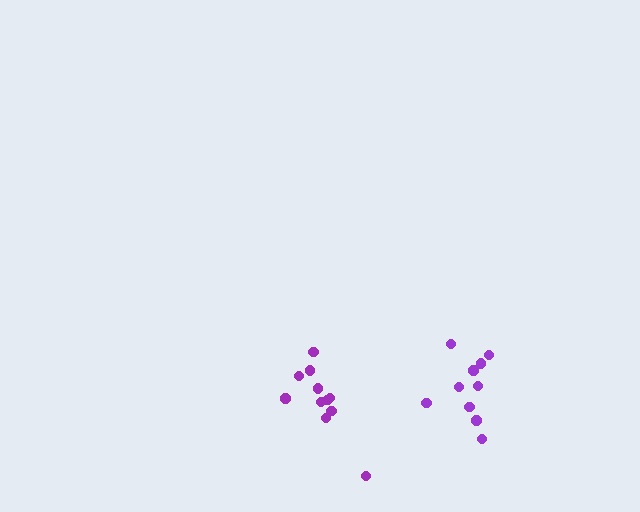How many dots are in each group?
Group 1: 10 dots, Group 2: 11 dots (21 total).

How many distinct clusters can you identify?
There are 2 distinct clusters.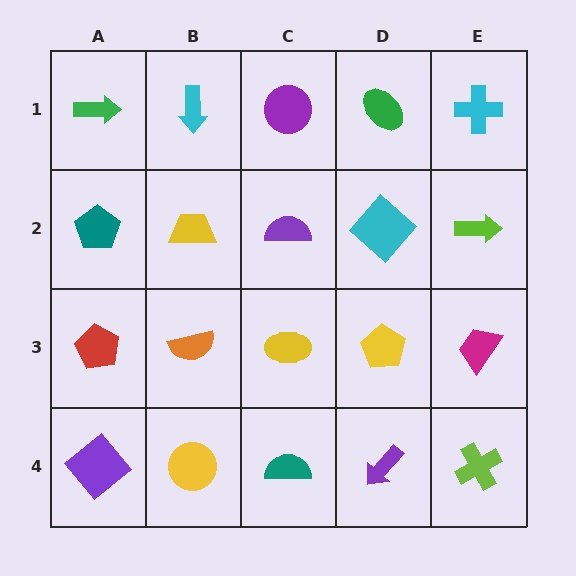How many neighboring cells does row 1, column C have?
3.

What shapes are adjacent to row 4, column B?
An orange semicircle (row 3, column B), a purple diamond (row 4, column A), a teal semicircle (row 4, column C).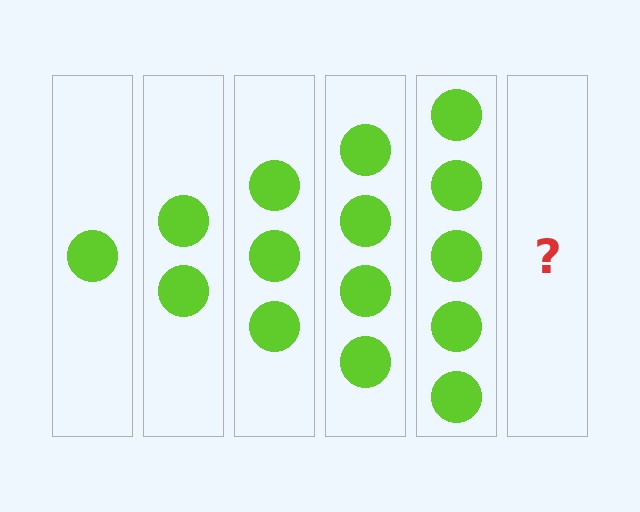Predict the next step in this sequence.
The next step is 6 circles.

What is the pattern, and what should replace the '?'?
The pattern is that each step adds one more circle. The '?' should be 6 circles.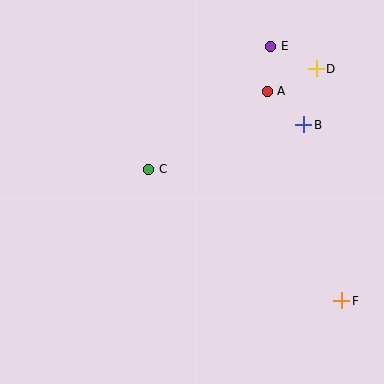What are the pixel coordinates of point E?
Point E is at (271, 46).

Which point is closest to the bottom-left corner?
Point C is closest to the bottom-left corner.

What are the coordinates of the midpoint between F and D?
The midpoint between F and D is at (329, 185).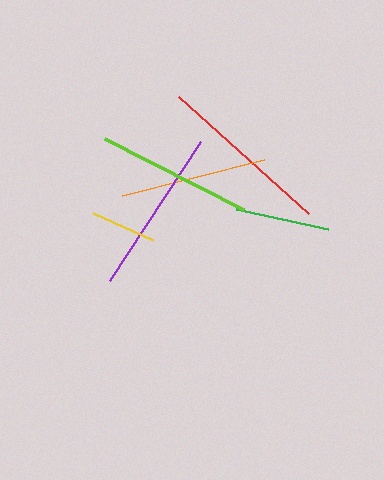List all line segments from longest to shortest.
From longest to shortest: red, purple, lime, orange, green, yellow.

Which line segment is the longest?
The red line is the longest at approximately 174 pixels.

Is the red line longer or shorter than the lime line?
The red line is longer than the lime line.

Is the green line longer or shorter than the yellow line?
The green line is longer than the yellow line.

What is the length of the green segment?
The green segment is approximately 95 pixels long.